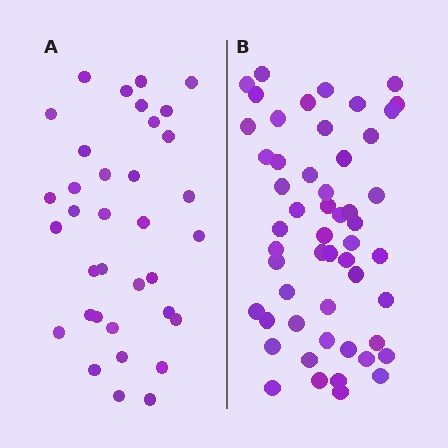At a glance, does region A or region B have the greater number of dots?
Region B (the right region) has more dots.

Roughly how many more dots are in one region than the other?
Region B has approximately 20 more dots than region A.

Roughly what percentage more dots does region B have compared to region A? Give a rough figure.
About 50% more.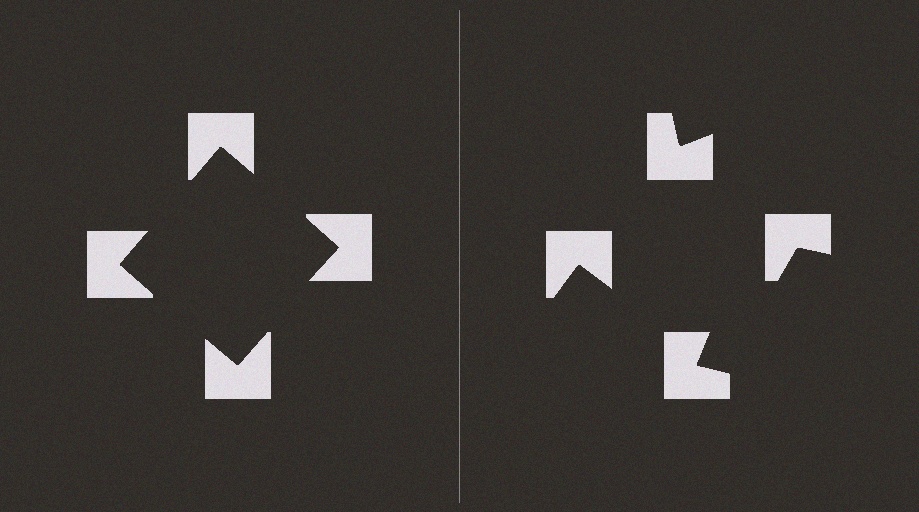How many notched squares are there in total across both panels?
8 — 4 on each side.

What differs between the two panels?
The notched squares are positioned identically on both sides; only the wedge orientations differ. On the left they align to a square; on the right they are misaligned.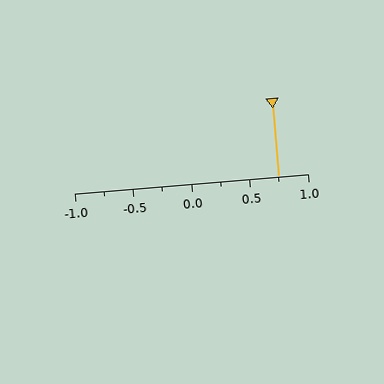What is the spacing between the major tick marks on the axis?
The major ticks are spaced 0.5 apart.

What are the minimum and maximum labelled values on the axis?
The axis runs from -1.0 to 1.0.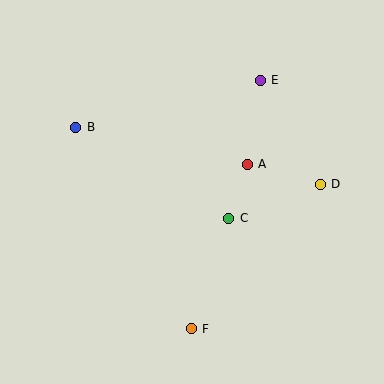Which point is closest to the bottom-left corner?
Point F is closest to the bottom-left corner.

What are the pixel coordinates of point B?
Point B is at (76, 127).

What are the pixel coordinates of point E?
Point E is at (260, 80).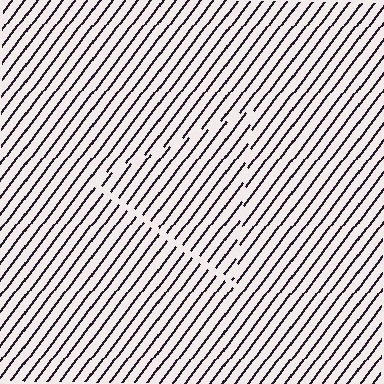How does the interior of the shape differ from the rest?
The interior of the shape contains the same grating, shifted by half a period — the contour is defined by the phase discontinuity where line-ends from the inner and outer gratings abut.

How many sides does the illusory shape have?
3 sides — the line-ends trace a triangle.